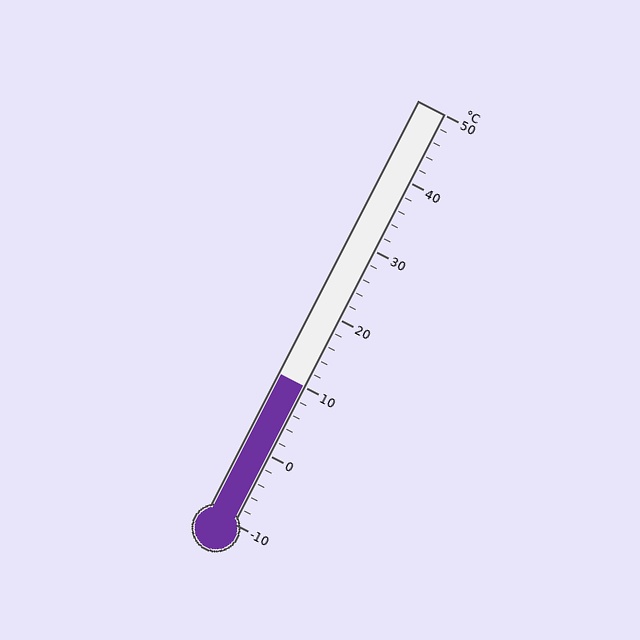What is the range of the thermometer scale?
The thermometer scale ranges from -10°C to 50°C.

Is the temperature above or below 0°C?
The temperature is above 0°C.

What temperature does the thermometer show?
The thermometer shows approximately 10°C.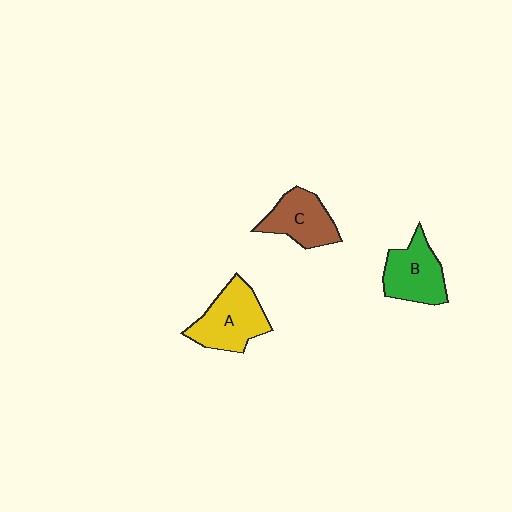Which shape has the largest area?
Shape A (yellow).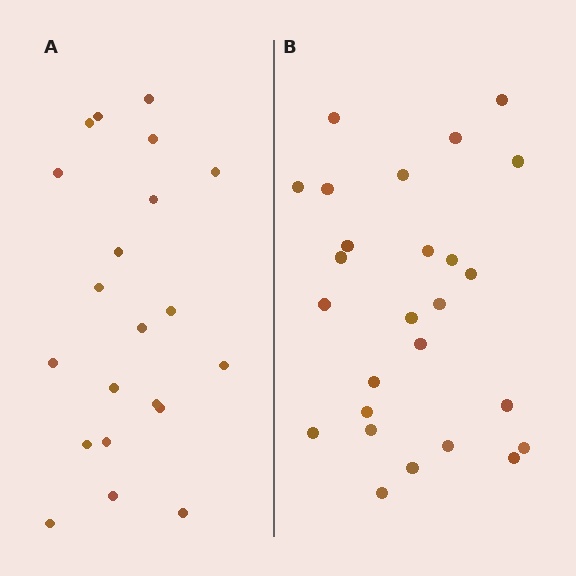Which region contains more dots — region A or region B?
Region B (the right region) has more dots.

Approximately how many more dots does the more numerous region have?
Region B has about 5 more dots than region A.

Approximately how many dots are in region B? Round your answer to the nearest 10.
About 30 dots. (The exact count is 26, which rounds to 30.)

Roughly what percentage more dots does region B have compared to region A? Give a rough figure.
About 25% more.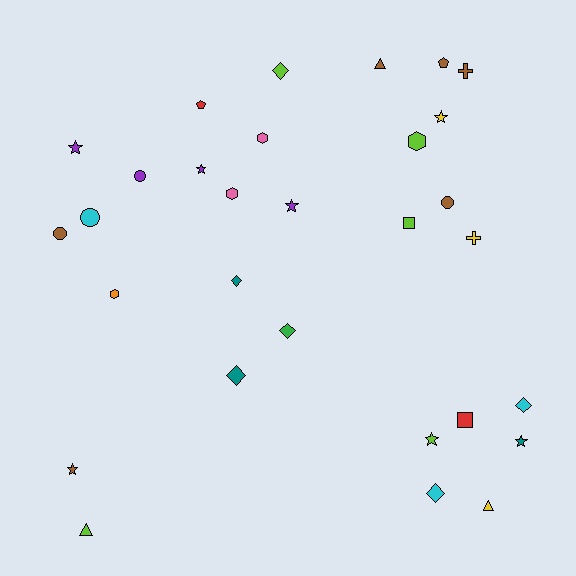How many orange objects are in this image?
There is 1 orange object.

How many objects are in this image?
There are 30 objects.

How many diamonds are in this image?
There are 6 diamonds.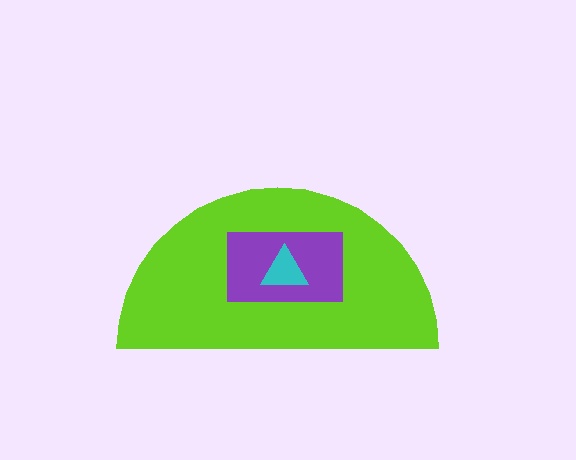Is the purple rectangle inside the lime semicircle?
Yes.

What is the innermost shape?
The cyan triangle.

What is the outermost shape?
The lime semicircle.